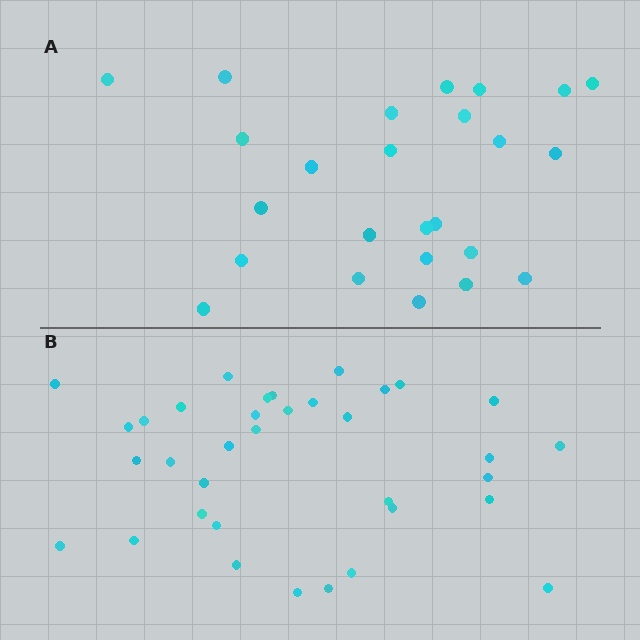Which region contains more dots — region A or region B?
Region B (the bottom region) has more dots.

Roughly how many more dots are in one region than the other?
Region B has roughly 10 or so more dots than region A.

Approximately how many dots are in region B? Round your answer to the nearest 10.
About 40 dots. (The exact count is 35, which rounds to 40.)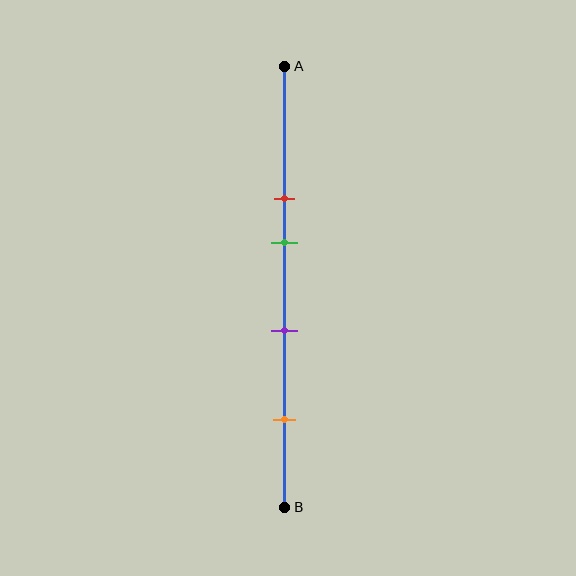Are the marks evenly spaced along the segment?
No, the marks are not evenly spaced.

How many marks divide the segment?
There are 4 marks dividing the segment.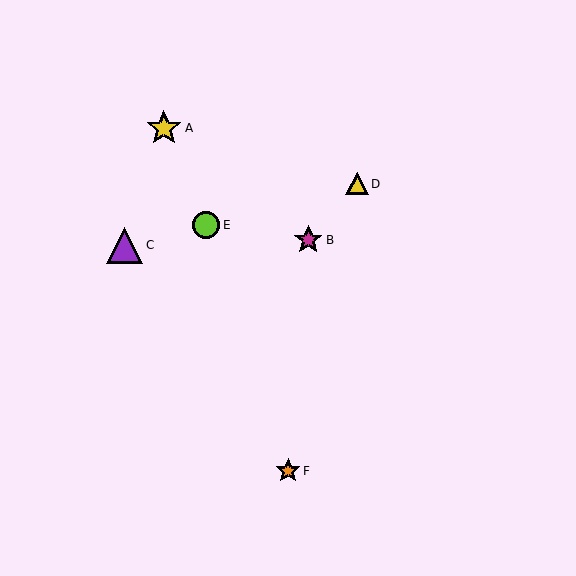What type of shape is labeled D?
Shape D is a yellow triangle.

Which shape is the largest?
The purple triangle (labeled C) is the largest.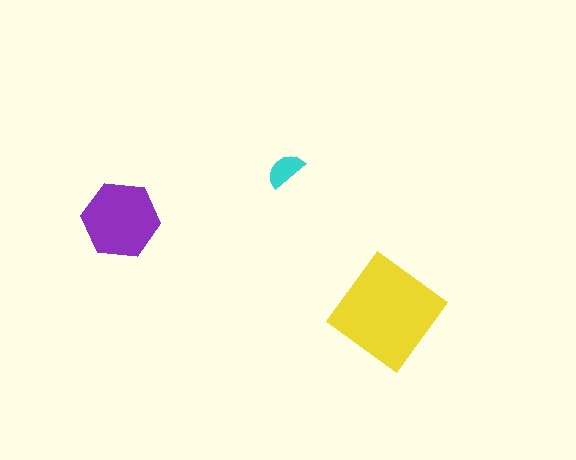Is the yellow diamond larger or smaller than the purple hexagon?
Larger.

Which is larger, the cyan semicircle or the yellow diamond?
The yellow diamond.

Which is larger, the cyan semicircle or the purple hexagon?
The purple hexagon.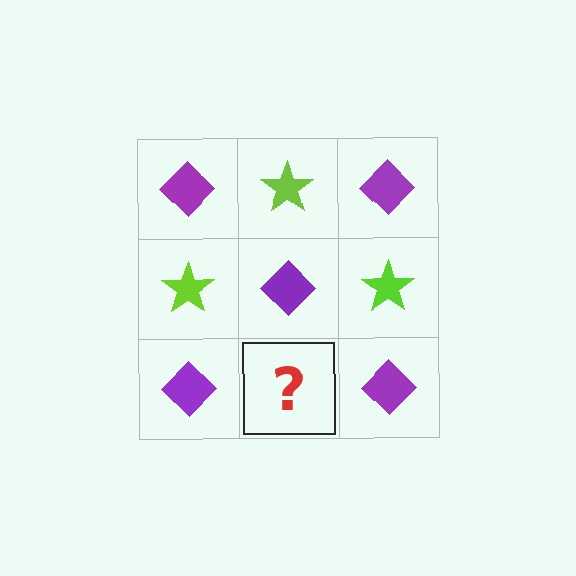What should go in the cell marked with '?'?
The missing cell should contain a lime star.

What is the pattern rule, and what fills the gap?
The rule is that it alternates purple diamond and lime star in a checkerboard pattern. The gap should be filled with a lime star.